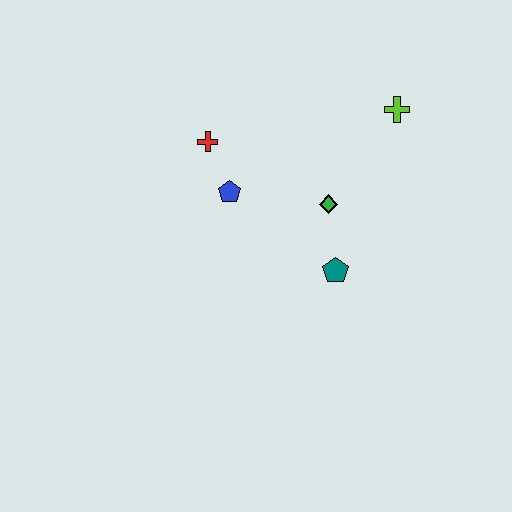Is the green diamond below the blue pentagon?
Yes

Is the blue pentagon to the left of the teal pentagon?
Yes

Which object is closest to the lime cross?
The green diamond is closest to the lime cross.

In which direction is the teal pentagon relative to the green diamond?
The teal pentagon is below the green diamond.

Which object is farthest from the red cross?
The lime cross is farthest from the red cross.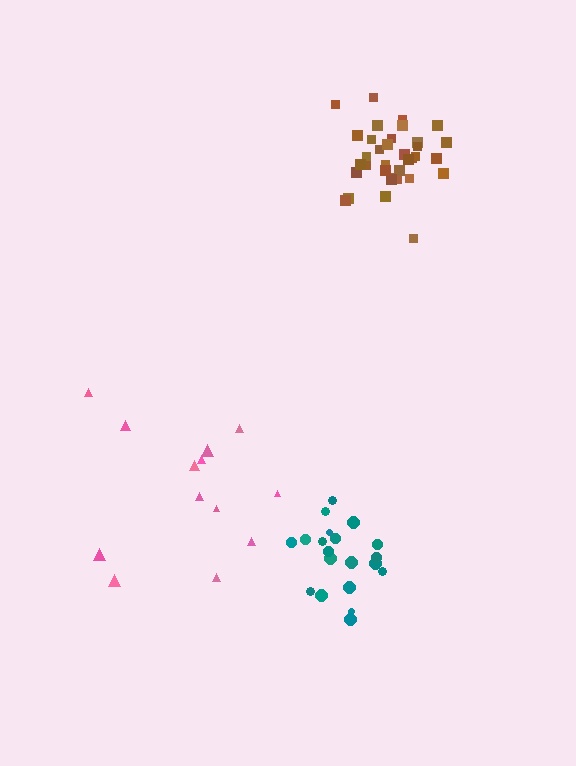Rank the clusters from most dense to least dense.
brown, teal, pink.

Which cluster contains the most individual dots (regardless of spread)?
Brown (34).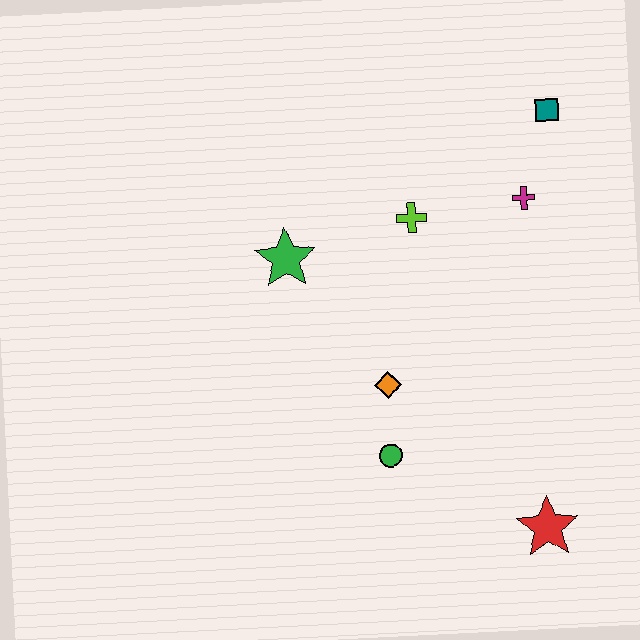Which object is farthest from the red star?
The teal square is farthest from the red star.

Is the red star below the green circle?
Yes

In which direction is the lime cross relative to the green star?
The lime cross is to the right of the green star.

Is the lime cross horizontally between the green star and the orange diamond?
No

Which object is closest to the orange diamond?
The green circle is closest to the orange diamond.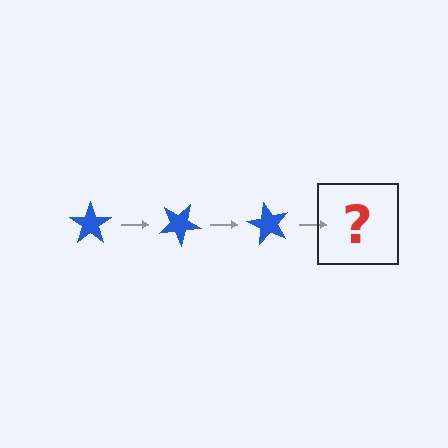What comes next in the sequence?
The next element should be a blue star rotated 90 degrees.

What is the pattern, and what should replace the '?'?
The pattern is that the star rotates 30 degrees each step. The '?' should be a blue star rotated 90 degrees.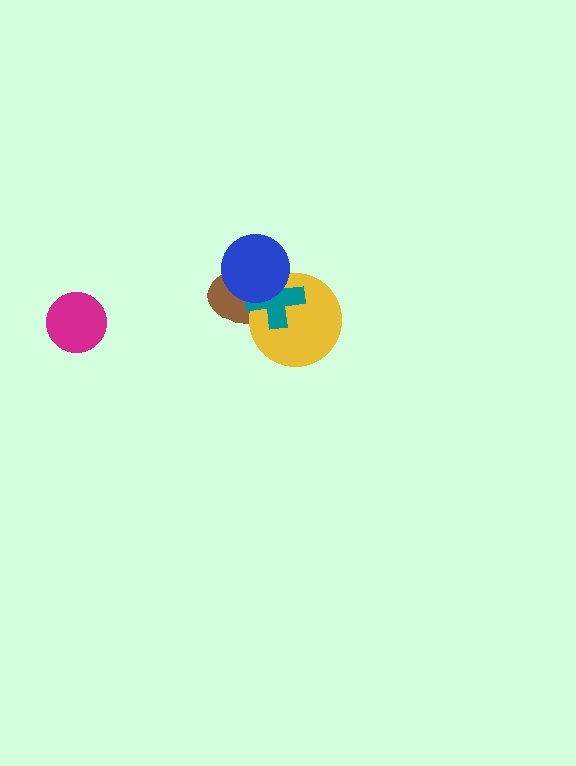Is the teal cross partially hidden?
Yes, it is partially covered by another shape.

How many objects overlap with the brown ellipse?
3 objects overlap with the brown ellipse.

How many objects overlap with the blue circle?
3 objects overlap with the blue circle.